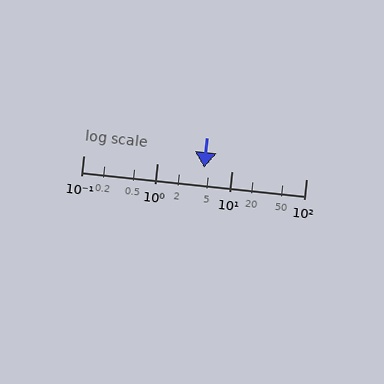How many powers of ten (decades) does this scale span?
The scale spans 3 decades, from 0.1 to 100.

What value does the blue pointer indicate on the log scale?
The pointer indicates approximately 4.2.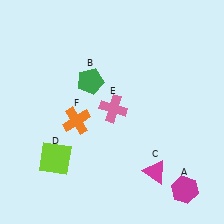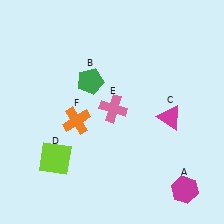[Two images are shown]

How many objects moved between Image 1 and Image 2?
1 object moved between the two images.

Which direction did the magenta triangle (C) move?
The magenta triangle (C) moved up.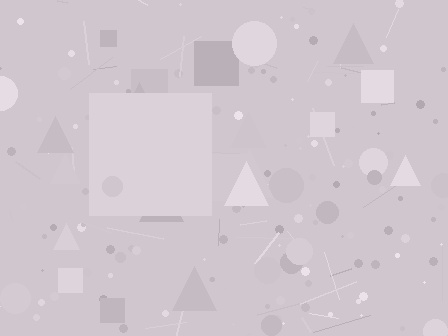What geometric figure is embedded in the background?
A square is embedded in the background.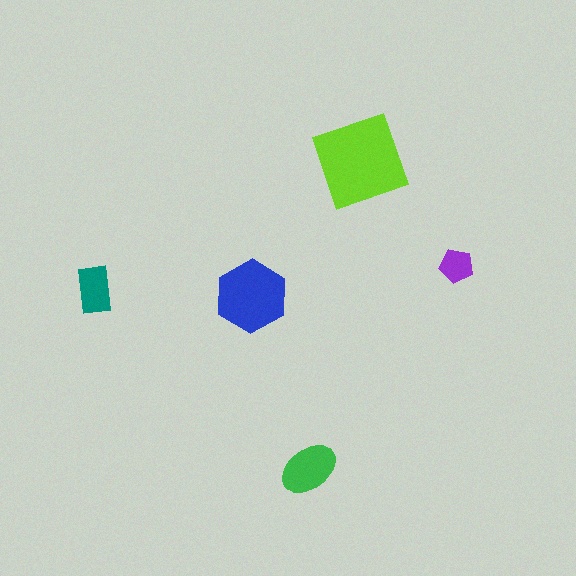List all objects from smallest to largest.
The purple pentagon, the teal rectangle, the green ellipse, the blue hexagon, the lime square.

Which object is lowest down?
The green ellipse is bottommost.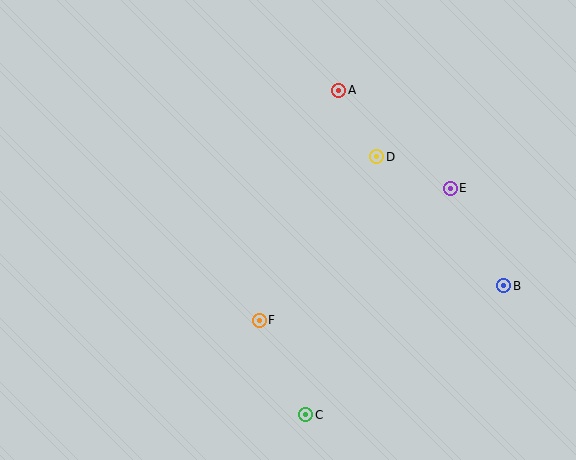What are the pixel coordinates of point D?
Point D is at (377, 157).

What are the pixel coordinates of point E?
Point E is at (450, 188).